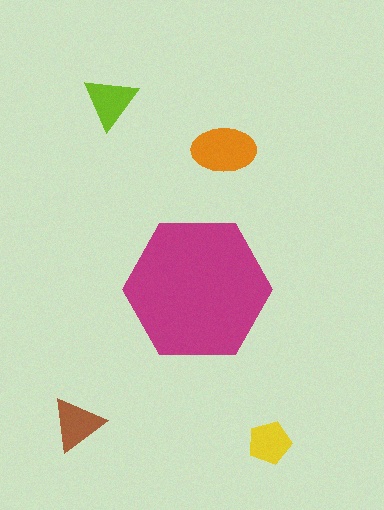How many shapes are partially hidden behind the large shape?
0 shapes are partially hidden.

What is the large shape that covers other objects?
A magenta hexagon.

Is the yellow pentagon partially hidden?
No, the yellow pentagon is fully visible.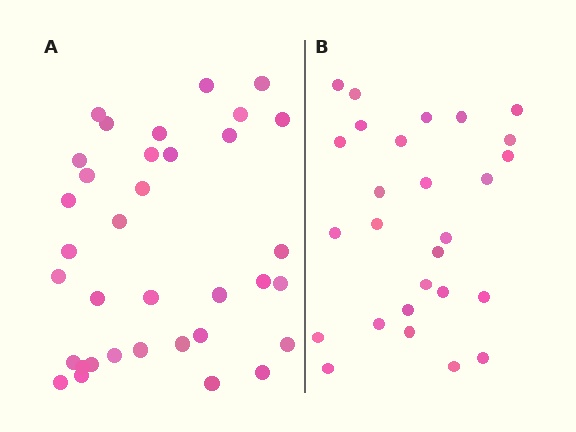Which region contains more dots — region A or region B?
Region A (the left region) has more dots.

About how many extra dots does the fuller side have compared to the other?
Region A has roughly 8 or so more dots than region B.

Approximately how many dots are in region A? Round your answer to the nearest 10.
About 40 dots. (The exact count is 35, which rounds to 40.)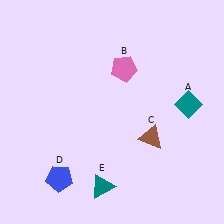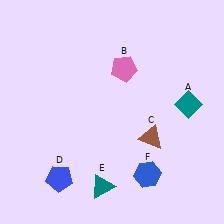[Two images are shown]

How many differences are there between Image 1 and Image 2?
There is 1 difference between the two images.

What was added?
A blue hexagon (F) was added in Image 2.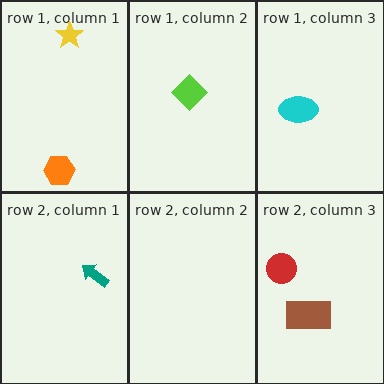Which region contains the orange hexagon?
The row 1, column 1 region.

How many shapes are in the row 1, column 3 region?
1.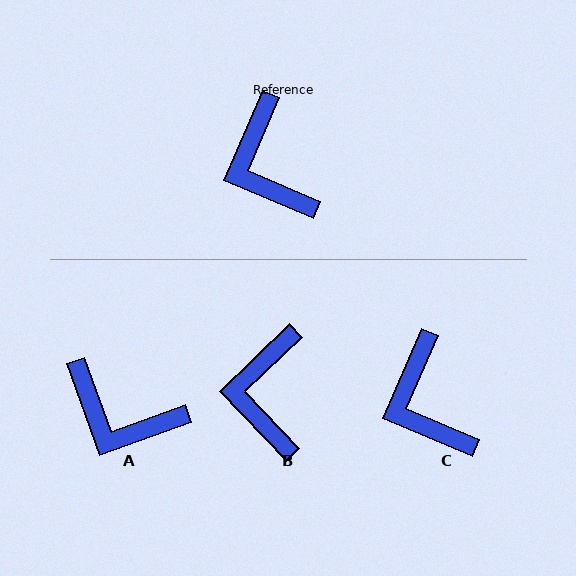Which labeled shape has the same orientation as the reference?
C.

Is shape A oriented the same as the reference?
No, it is off by about 43 degrees.